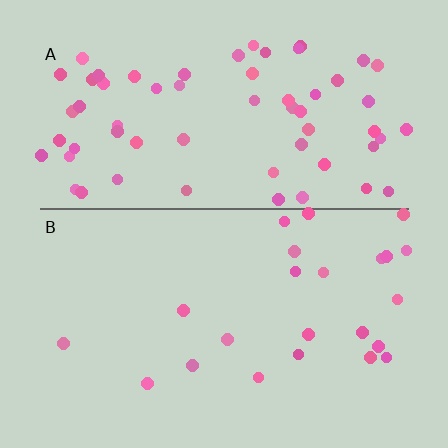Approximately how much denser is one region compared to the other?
Approximately 2.7× — region A over region B.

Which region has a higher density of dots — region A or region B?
A (the top).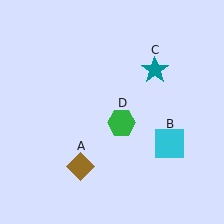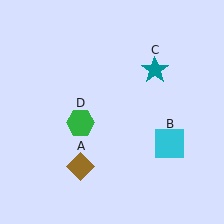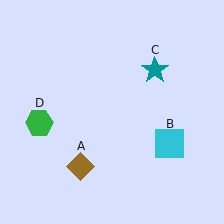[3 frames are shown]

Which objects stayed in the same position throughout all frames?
Brown diamond (object A) and cyan square (object B) and teal star (object C) remained stationary.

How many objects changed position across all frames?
1 object changed position: green hexagon (object D).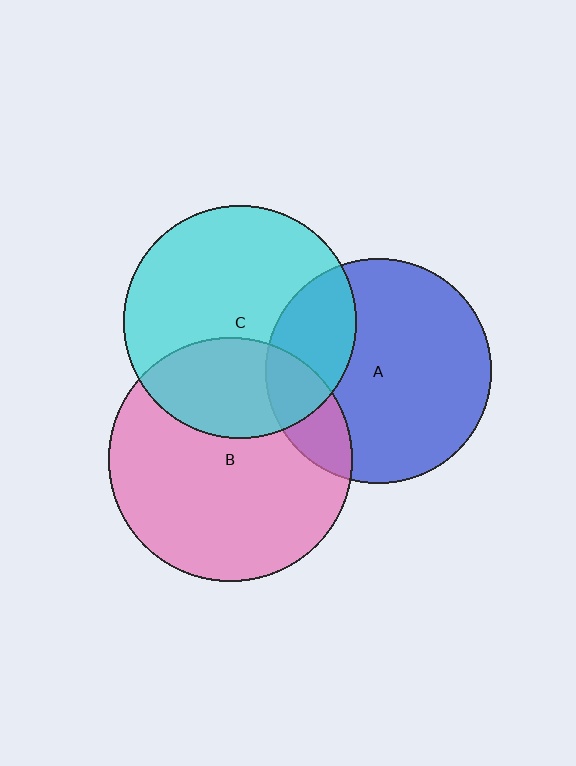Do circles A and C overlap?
Yes.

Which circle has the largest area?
Circle B (pink).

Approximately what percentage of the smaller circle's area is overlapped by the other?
Approximately 25%.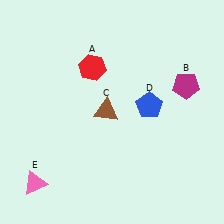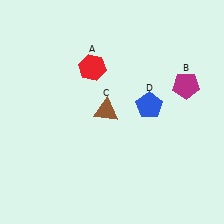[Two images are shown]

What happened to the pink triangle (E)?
The pink triangle (E) was removed in Image 2. It was in the bottom-left area of Image 1.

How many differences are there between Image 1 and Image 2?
There is 1 difference between the two images.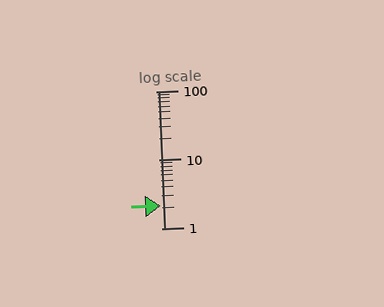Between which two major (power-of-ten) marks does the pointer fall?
The pointer is between 1 and 10.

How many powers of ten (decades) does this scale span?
The scale spans 2 decades, from 1 to 100.